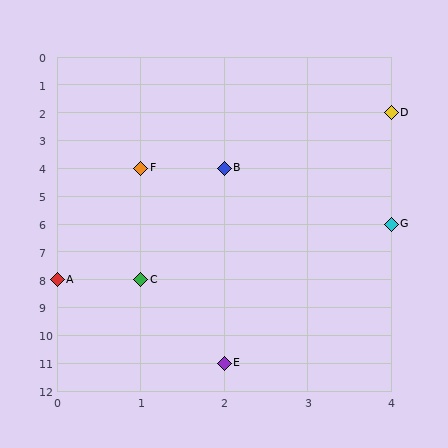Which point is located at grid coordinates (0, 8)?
Point A is at (0, 8).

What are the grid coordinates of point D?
Point D is at grid coordinates (4, 2).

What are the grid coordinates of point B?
Point B is at grid coordinates (2, 4).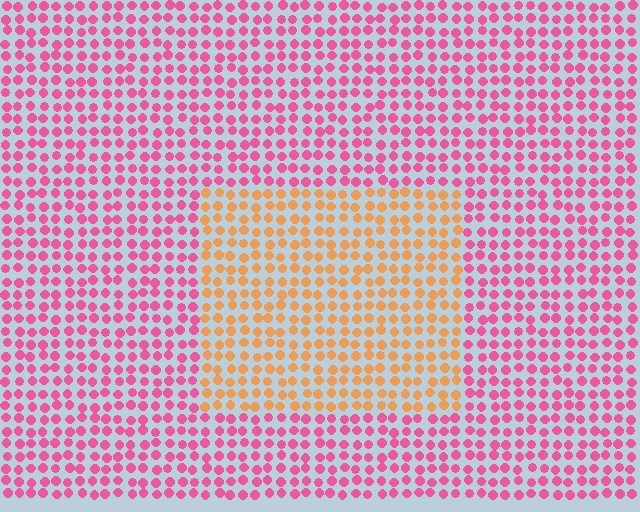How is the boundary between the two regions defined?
The boundary is defined purely by a slight shift in hue (about 57 degrees). Spacing, size, and orientation are identical on both sides.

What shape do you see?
I see a rectangle.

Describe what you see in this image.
The image is filled with small pink elements in a uniform arrangement. A rectangle-shaped region is visible where the elements are tinted to a slightly different hue, forming a subtle color boundary.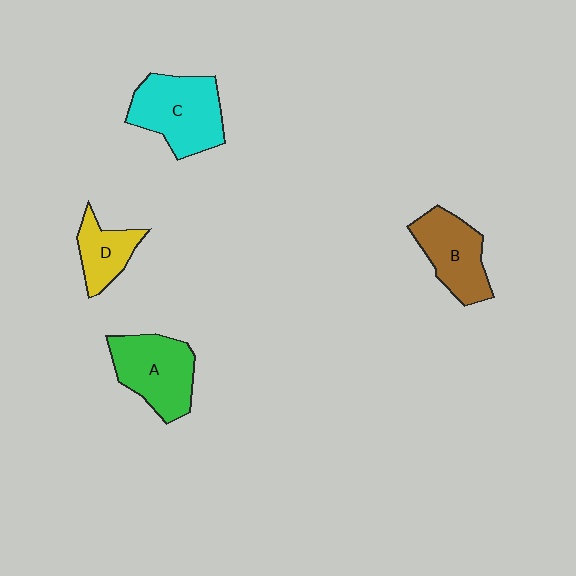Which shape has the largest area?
Shape C (cyan).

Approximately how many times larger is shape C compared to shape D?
Approximately 1.8 times.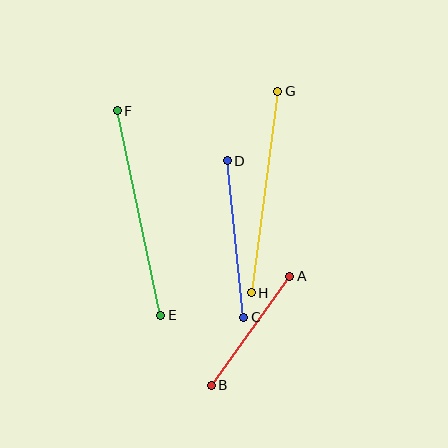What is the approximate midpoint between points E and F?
The midpoint is at approximately (139, 213) pixels.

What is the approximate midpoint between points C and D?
The midpoint is at approximately (235, 239) pixels.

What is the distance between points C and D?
The distance is approximately 158 pixels.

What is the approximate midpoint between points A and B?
The midpoint is at approximately (251, 331) pixels.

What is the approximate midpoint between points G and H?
The midpoint is at approximately (265, 192) pixels.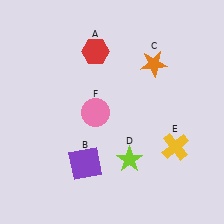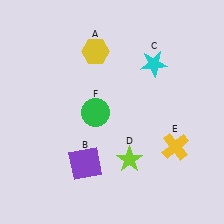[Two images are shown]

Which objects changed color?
A changed from red to yellow. C changed from orange to cyan. F changed from pink to green.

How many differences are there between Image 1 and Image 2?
There are 3 differences between the two images.